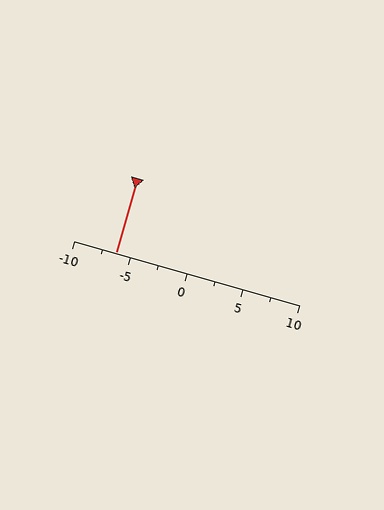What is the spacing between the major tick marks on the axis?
The major ticks are spaced 5 apart.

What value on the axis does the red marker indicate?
The marker indicates approximately -6.2.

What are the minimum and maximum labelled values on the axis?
The axis runs from -10 to 10.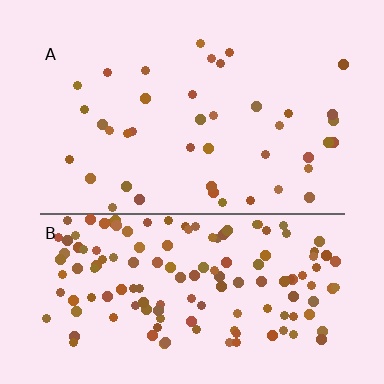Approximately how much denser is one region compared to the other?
Approximately 3.6× — region B over region A.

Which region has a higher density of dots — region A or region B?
B (the bottom).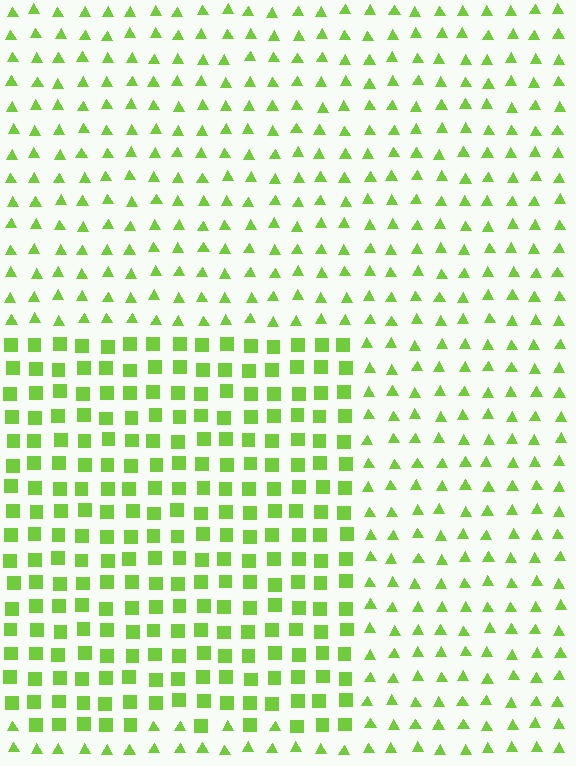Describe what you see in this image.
The image is filled with small lime elements arranged in a uniform grid. A rectangle-shaped region contains squares, while the surrounding area contains triangles. The boundary is defined purely by the change in element shape.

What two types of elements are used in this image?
The image uses squares inside the rectangle region and triangles outside it.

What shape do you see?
I see a rectangle.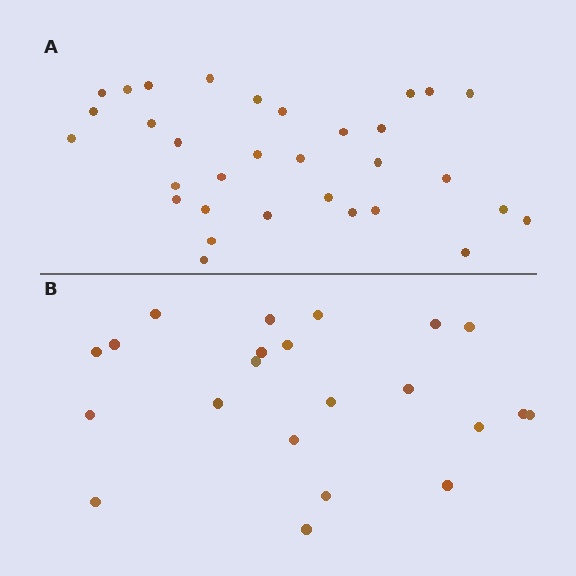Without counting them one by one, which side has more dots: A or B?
Region A (the top region) has more dots.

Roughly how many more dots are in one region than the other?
Region A has roughly 10 or so more dots than region B.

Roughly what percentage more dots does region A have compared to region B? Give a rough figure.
About 45% more.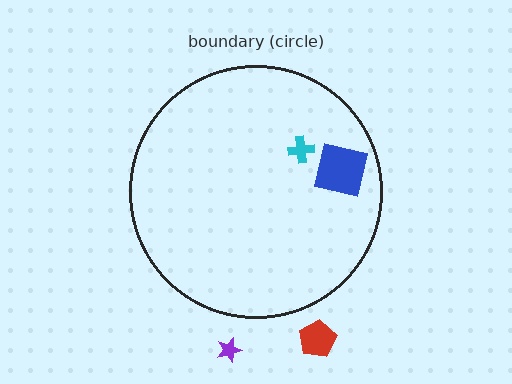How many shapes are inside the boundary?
2 inside, 2 outside.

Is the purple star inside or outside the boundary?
Outside.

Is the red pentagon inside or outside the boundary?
Outside.